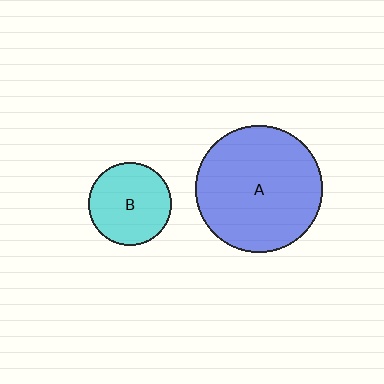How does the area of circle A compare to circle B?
Approximately 2.4 times.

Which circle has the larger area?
Circle A (blue).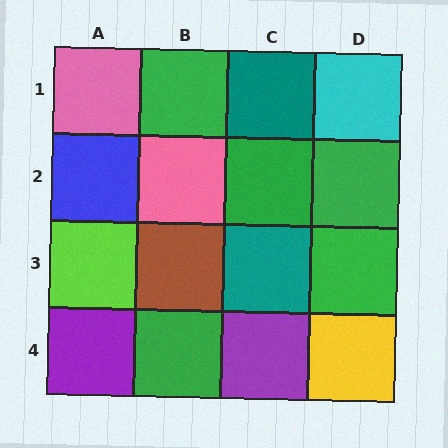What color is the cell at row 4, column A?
Purple.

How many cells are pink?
2 cells are pink.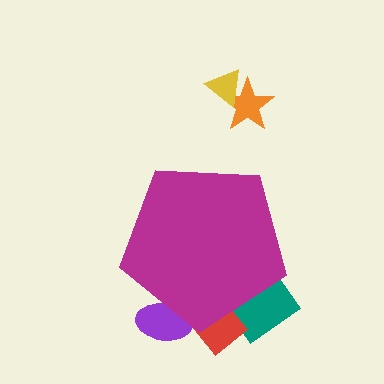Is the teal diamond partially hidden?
Yes, the teal diamond is partially hidden behind the magenta pentagon.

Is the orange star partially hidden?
No, the orange star is fully visible.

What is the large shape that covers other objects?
A magenta pentagon.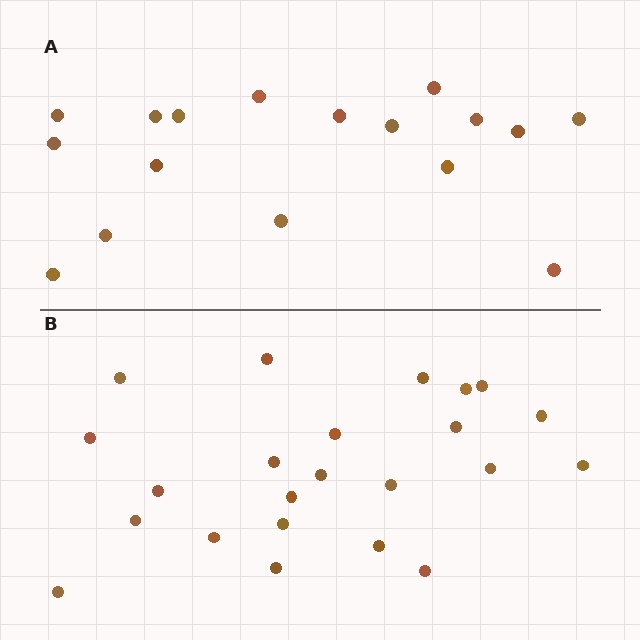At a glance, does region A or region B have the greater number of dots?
Region B (the bottom region) has more dots.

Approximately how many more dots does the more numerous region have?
Region B has about 6 more dots than region A.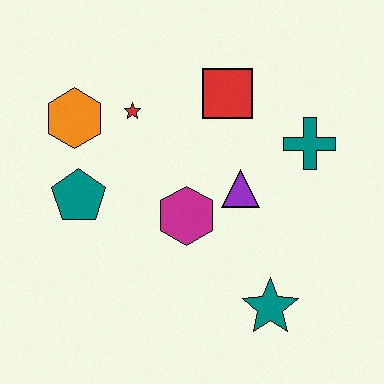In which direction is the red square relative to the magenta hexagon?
The red square is above the magenta hexagon.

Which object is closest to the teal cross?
The purple triangle is closest to the teal cross.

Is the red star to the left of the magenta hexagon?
Yes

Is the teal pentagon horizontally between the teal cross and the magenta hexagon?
No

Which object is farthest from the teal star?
The orange hexagon is farthest from the teal star.